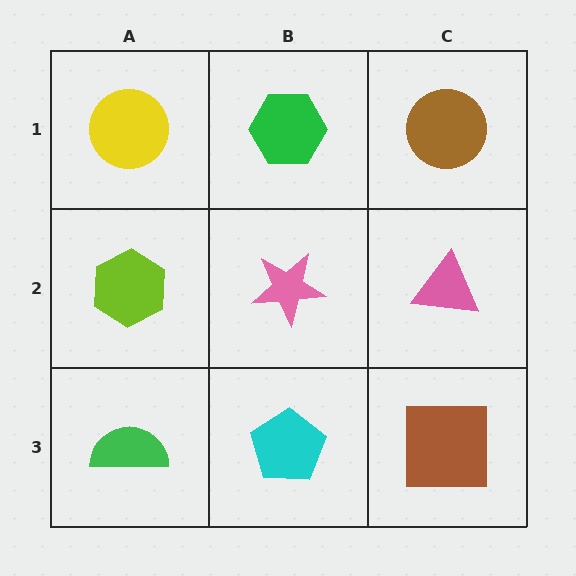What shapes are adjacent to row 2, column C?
A brown circle (row 1, column C), a brown square (row 3, column C), a pink star (row 2, column B).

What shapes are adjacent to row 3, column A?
A lime hexagon (row 2, column A), a cyan pentagon (row 3, column B).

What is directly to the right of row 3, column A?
A cyan pentagon.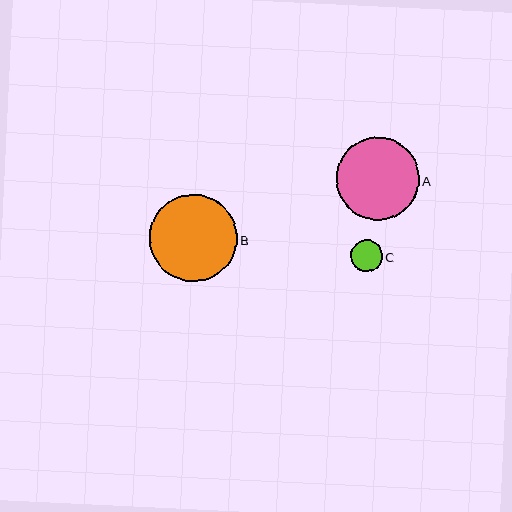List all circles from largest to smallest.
From largest to smallest: B, A, C.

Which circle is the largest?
Circle B is the largest with a size of approximately 87 pixels.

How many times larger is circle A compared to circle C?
Circle A is approximately 2.6 times the size of circle C.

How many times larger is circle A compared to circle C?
Circle A is approximately 2.6 times the size of circle C.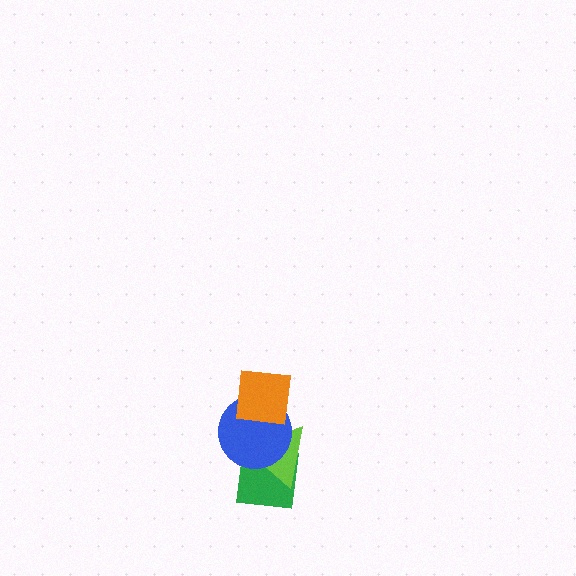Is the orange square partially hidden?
No, no other shape covers it.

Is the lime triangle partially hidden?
Yes, it is partially covered by another shape.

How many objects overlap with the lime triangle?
3 objects overlap with the lime triangle.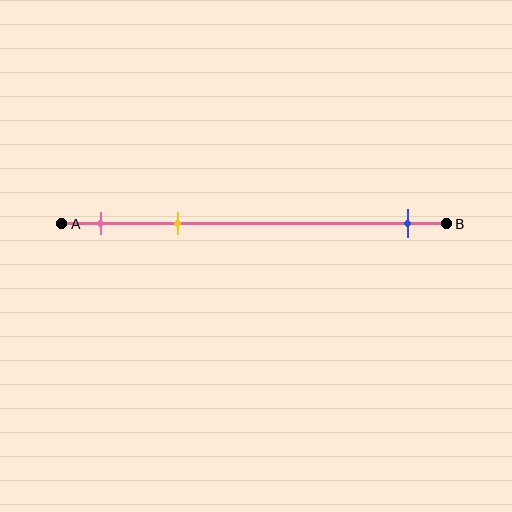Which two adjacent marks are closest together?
The pink and yellow marks are the closest adjacent pair.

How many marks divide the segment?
There are 3 marks dividing the segment.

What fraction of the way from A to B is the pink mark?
The pink mark is approximately 10% (0.1) of the way from A to B.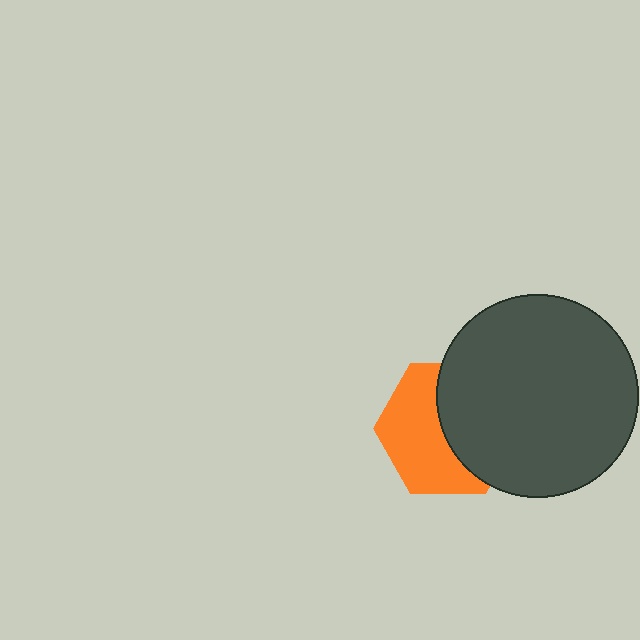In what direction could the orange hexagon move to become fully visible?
The orange hexagon could move left. That would shift it out from behind the dark gray circle entirely.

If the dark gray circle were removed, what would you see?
You would see the complete orange hexagon.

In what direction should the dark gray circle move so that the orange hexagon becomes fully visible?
The dark gray circle should move right. That is the shortest direction to clear the overlap and leave the orange hexagon fully visible.